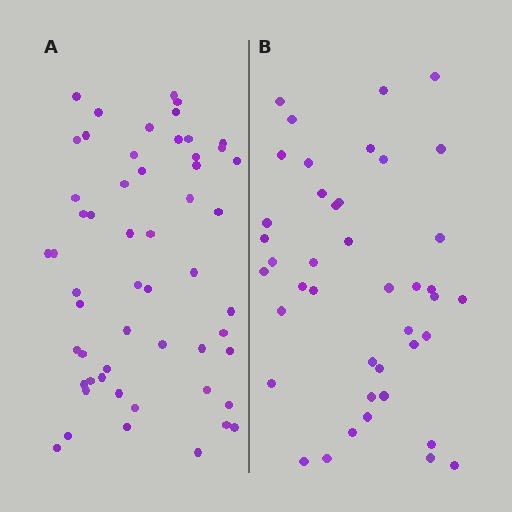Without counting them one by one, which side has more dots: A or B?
Region A (the left region) has more dots.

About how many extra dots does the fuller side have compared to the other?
Region A has approximately 15 more dots than region B.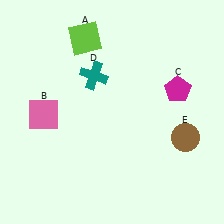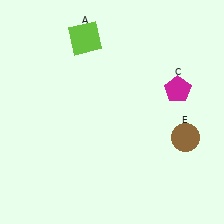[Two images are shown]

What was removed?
The teal cross (D), the pink square (B) were removed in Image 2.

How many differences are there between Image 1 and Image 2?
There are 2 differences between the two images.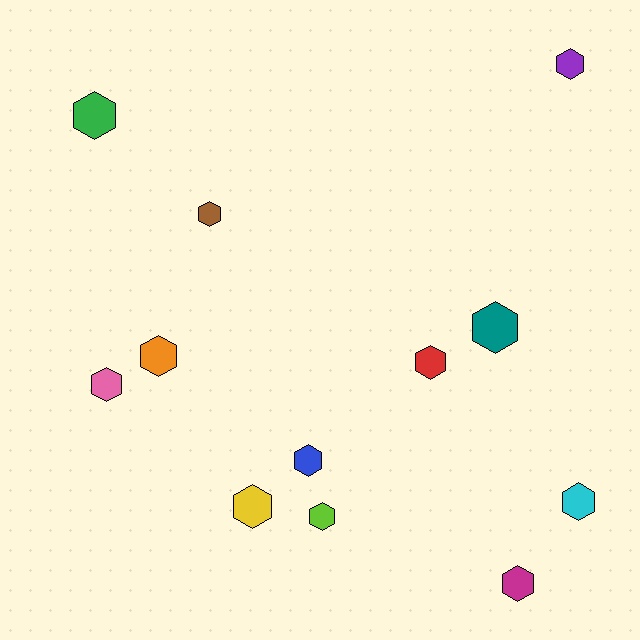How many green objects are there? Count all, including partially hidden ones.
There is 1 green object.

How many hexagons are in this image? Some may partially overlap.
There are 12 hexagons.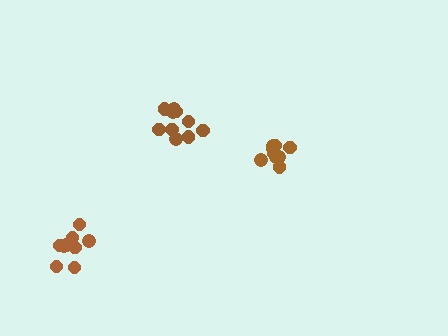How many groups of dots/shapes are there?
There are 3 groups.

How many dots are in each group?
Group 1: 10 dots, Group 2: 10 dots, Group 3: 9 dots (29 total).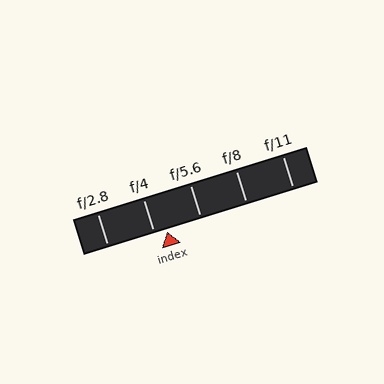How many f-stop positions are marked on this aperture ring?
There are 5 f-stop positions marked.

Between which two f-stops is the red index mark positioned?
The index mark is between f/4 and f/5.6.